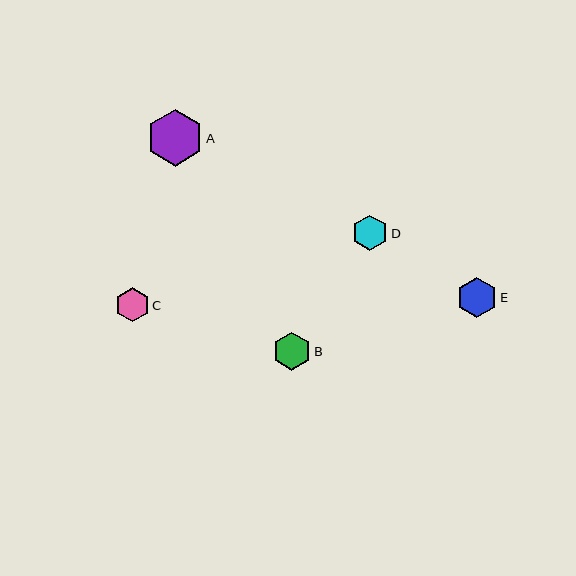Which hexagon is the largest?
Hexagon A is the largest with a size of approximately 57 pixels.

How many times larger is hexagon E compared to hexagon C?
Hexagon E is approximately 1.2 times the size of hexagon C.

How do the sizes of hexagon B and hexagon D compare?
Hexagon B and hexagon D are approximately the same size.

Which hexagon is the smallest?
Hexagon C is the smallest with a size of approximately 34 pixels.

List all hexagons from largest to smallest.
From largest to smallest: A, E, B, D, C.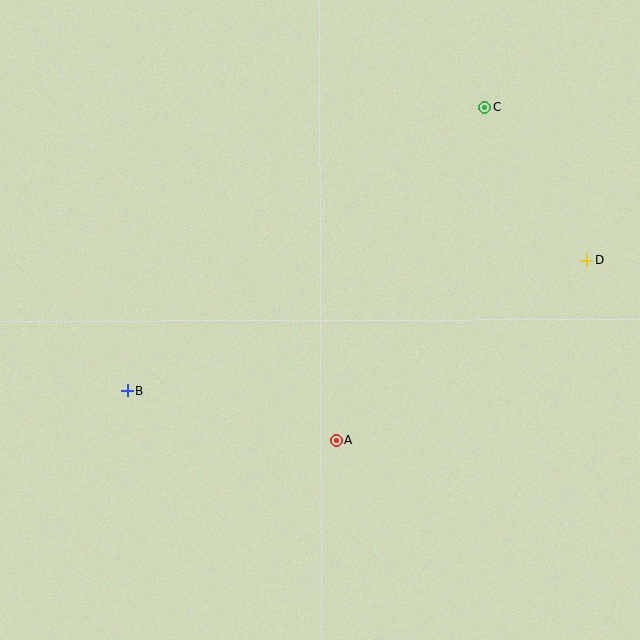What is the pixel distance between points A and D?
The distance between A and D is 308 pixels.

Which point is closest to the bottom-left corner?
Point B is closest to the bottom-left corner.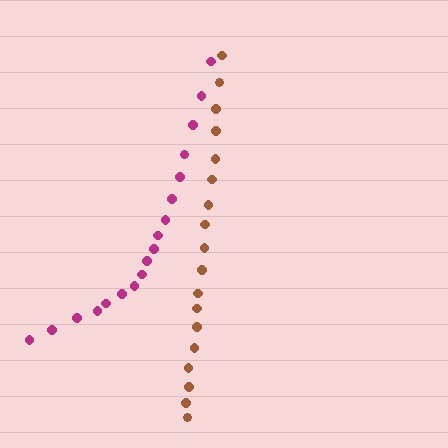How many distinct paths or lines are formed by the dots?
There are 2 distinct paths.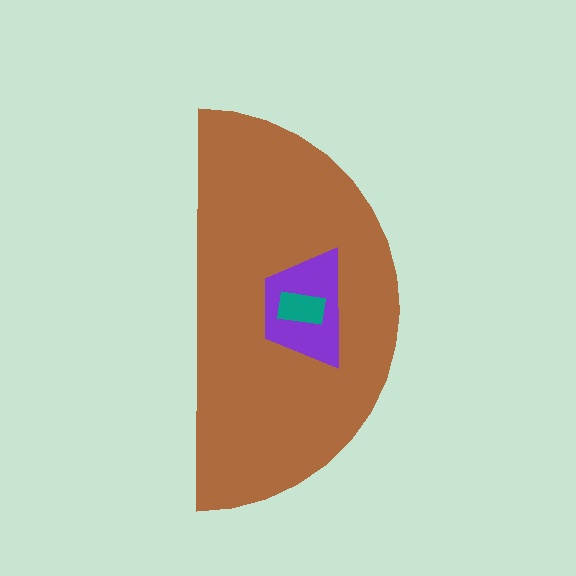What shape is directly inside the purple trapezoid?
The teal rectangle.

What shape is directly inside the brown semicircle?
The purple trapezoid.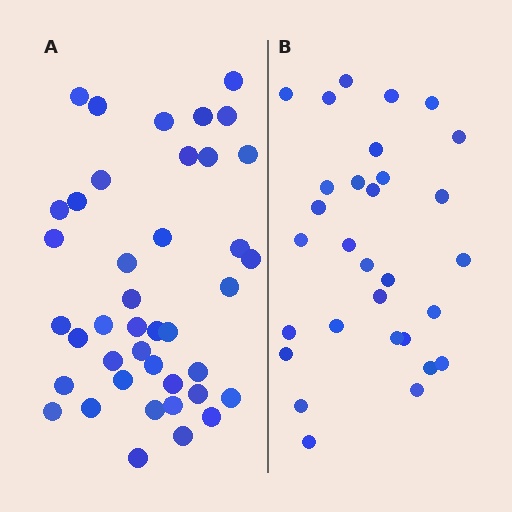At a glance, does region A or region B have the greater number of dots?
Region A (the left region) has more dots.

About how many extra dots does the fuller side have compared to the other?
Region A has roughly 12 or so more dots than region B.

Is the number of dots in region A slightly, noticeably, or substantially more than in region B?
Region A has noticeably more, but not dramatically so. The ratio is roughly 1.4 to 1.